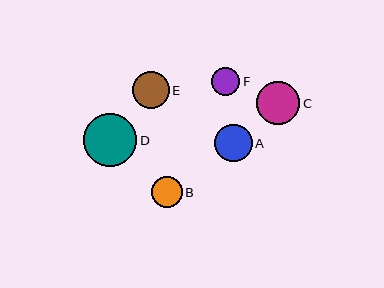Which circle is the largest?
Circle D is the largest with a size of approximately 53 pixels.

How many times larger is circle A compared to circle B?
Circle A is approximately 1.2 times the size of circle B.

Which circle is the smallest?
Circle F is the smallest with a size of approximately 28 pixels.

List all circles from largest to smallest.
From largest to smallest: D, C, A, E, B, F.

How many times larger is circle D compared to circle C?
Circle D is approximately 1.2 times the size of circle C.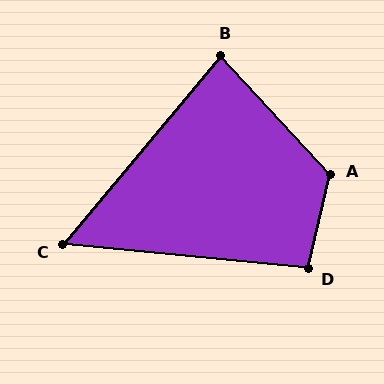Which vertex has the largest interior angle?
A, at approximately 124 degrees.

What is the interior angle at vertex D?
Approximately 97 degrees (obtuse).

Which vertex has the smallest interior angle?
C, at approximately 56 degrees.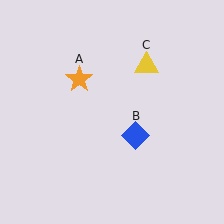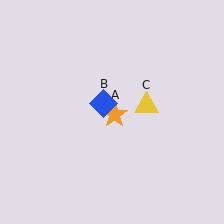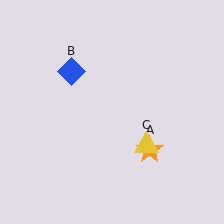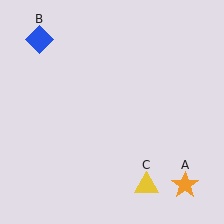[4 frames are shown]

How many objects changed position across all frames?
3 objects changed position: orange star (object A), blue diamond (object B), yellow triangle (object C).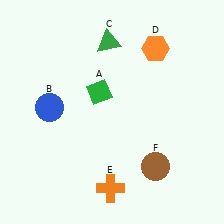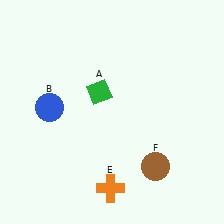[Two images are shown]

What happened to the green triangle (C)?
The green triangle (C) was removed in Image 2. It was in the top-left area of Image 1.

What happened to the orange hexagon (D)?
The orange hexagon (D) was removed in Image 2. It was in the top-right area of Image 1.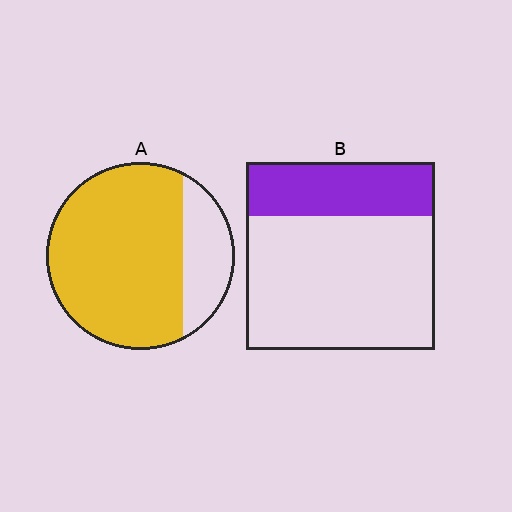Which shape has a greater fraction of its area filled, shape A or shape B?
Shape A.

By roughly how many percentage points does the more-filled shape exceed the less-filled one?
By roughly 50 percentage points (A over B).